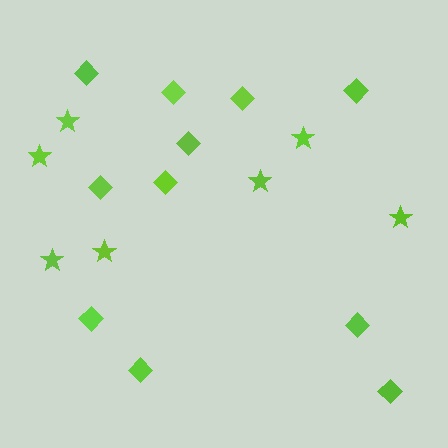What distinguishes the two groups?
There are 2 groups: one group of diamonds (11) and one group of stars (7).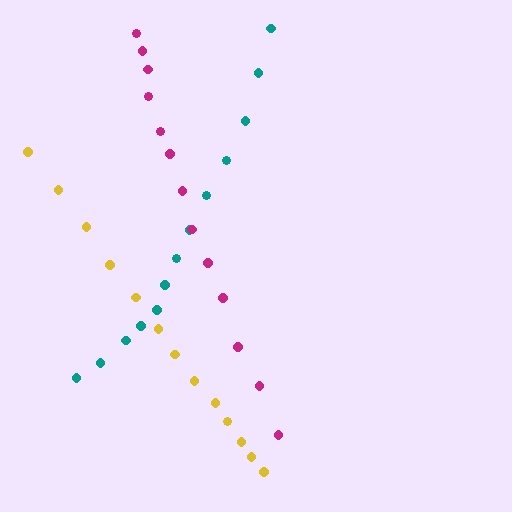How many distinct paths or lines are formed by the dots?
There are 3 distinct paths.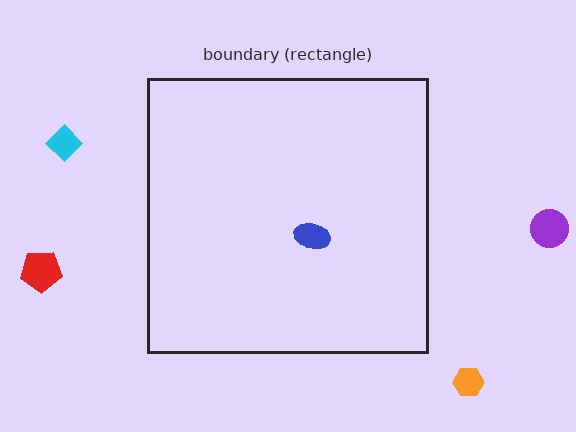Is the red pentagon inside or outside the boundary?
Outside.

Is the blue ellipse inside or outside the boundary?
Inside.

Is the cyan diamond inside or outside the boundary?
Outside.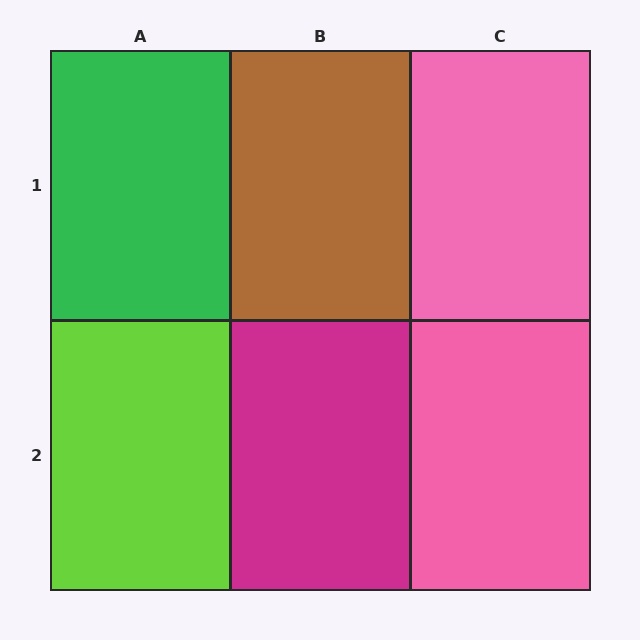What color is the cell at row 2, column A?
Lime.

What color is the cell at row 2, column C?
Pink.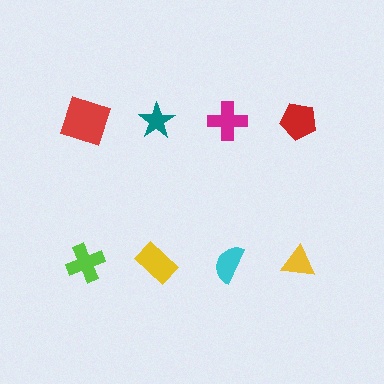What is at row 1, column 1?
A red square.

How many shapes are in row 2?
4 shapes.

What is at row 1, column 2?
A teal star.